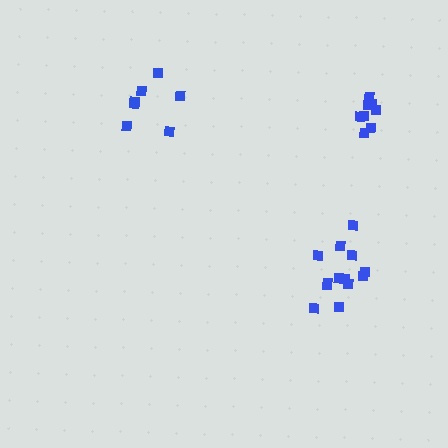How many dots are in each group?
Group 1: 13 dots, Group 2: 8 dots, Group 3: 7 dots (28 total).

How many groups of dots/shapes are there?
There are 3 groups.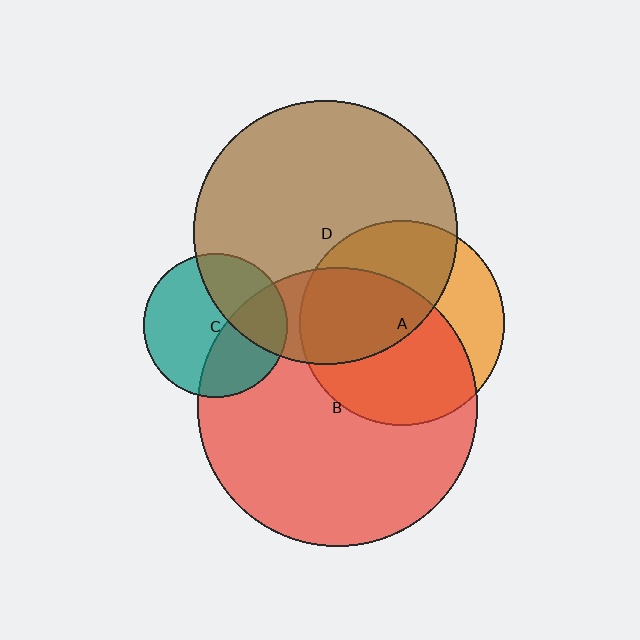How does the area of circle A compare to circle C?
Approximately 2.0 times.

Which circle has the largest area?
Circle B (red).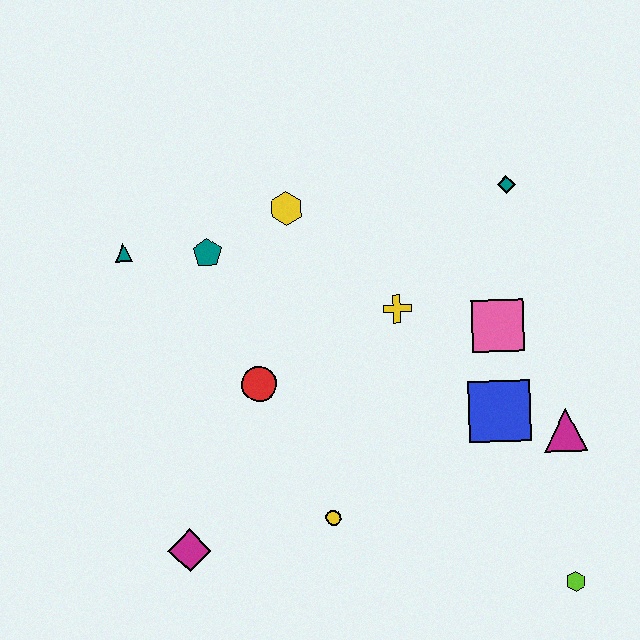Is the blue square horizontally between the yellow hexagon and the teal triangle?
No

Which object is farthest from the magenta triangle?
The teal triangle is farthest from the magenta triangle.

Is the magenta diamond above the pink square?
No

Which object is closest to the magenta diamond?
The yellow circle is closest to the magenta diamond.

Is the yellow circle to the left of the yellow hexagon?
No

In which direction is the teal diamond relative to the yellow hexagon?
The teal diamond is to the right of the yellow hexagon.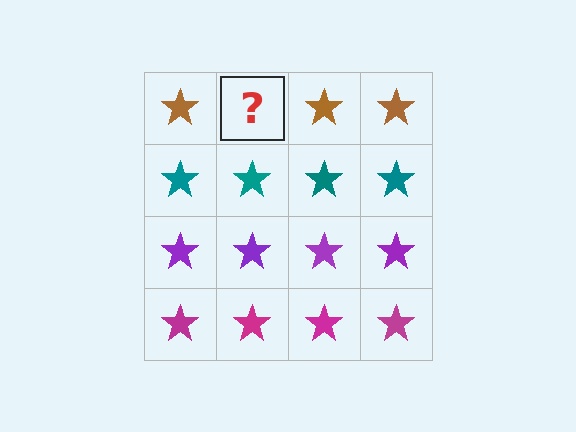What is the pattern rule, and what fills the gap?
The rule is that each row has a consistent color. The gap should be filled with a brown star.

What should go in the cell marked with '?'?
The missing cell should contain a brown star.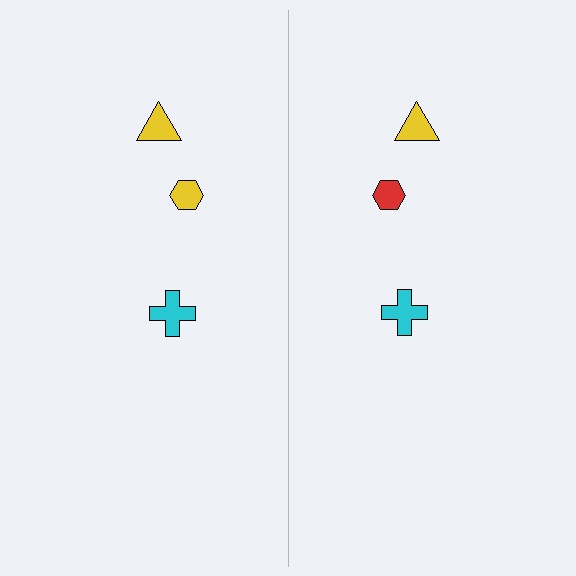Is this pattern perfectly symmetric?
No, the pattern is not perfectly symmetric. The red hexagon on the right side breaks the symmetry — its mirror counterpart is yellow.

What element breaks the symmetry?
The red hexagon on the right side breaks the symmetry — its mirror counterpart is yellow.